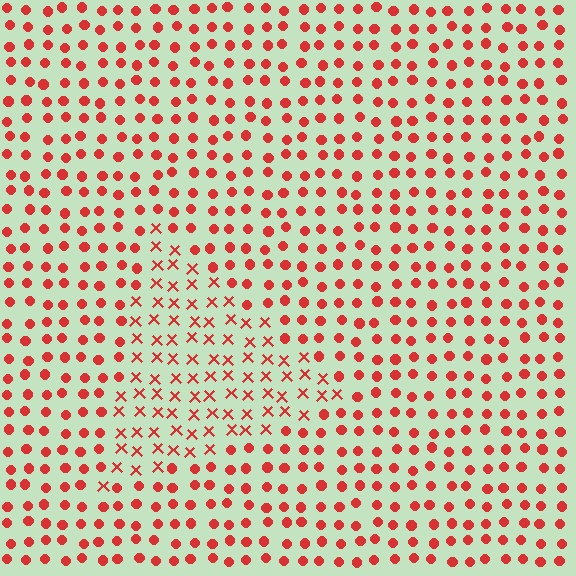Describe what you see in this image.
The image is filled with small red elements arranged in a uniform grid. A triangle-shaped region contains X marks, while the surrounding area contains circles. The boundary is defined purely by the change in element shape.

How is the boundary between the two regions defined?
The boundary is defined by a change in element shape: X marks inside vs. circles outside. All elements share the same color and spacing.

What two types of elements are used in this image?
The image uses X marks inside the triangle region and circles outside it.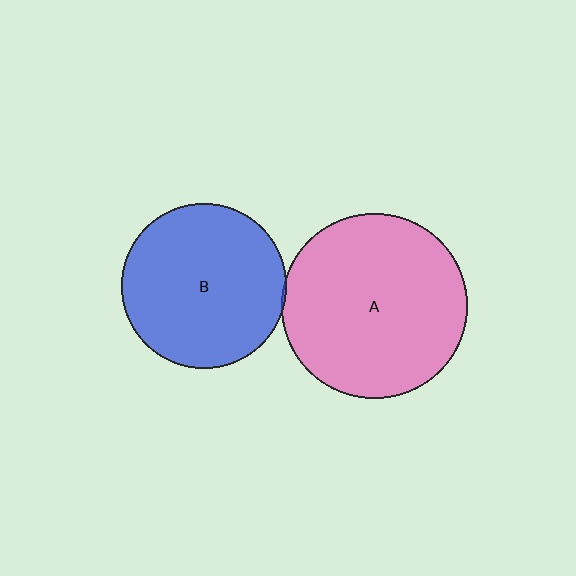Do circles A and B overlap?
Yes.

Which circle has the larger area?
Circle A (pink).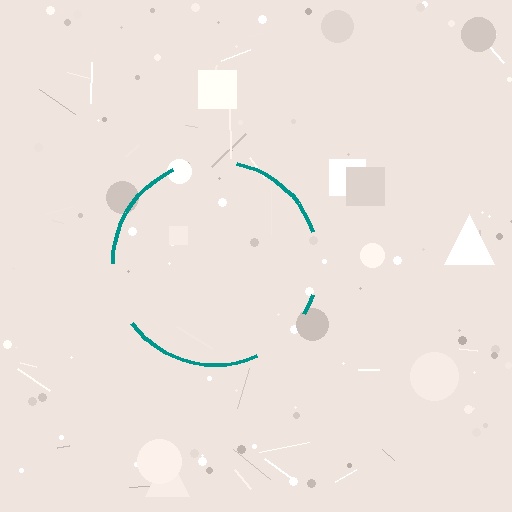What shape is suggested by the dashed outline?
The dashed outline suggests a circle.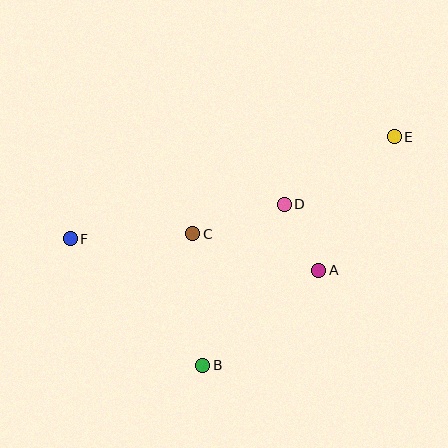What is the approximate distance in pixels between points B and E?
The distance between B and E is approximately 298 pixels.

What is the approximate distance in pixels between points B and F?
The distance between B and F is approximately 183 pixels.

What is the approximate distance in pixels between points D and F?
The distance between D and F is approximately 216 pixels.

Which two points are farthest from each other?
Points E and F are farthest from each other.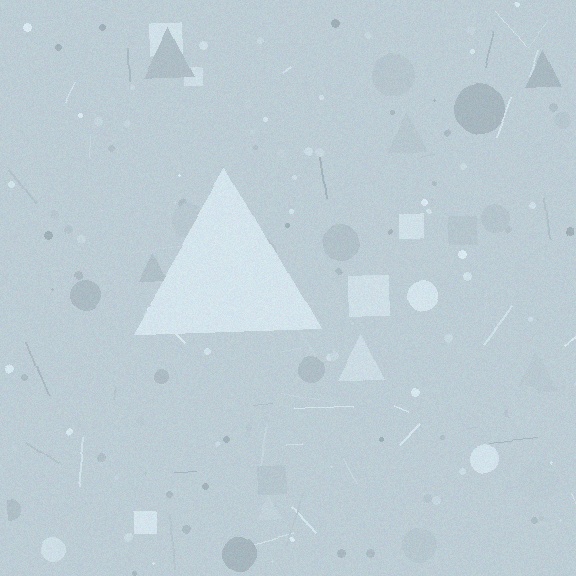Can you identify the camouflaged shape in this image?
The camouflaged shape is a triangle.